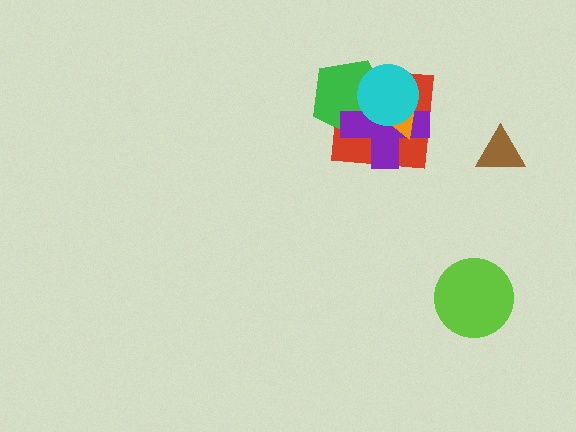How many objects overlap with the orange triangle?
4 objects overlap with the orange triangle.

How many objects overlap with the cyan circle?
4 objects overlap with the cyan circle.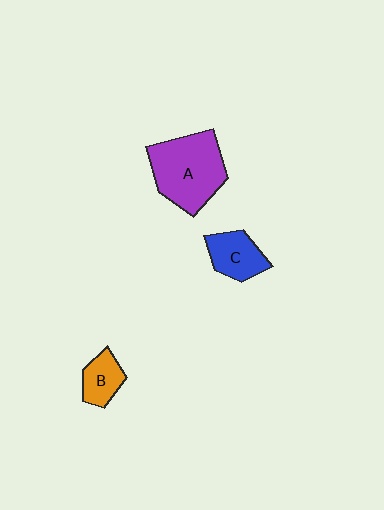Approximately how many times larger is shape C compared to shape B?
Approximately 1.3 times.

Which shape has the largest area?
Shape A (purple).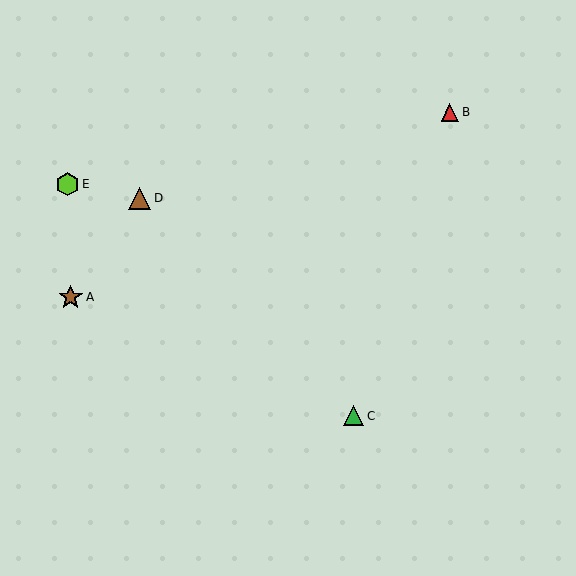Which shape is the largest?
The brown star (labeled A) is the largest.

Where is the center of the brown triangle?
The center of the brown triangle is at (140, 198).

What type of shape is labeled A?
Shape A is a brown star.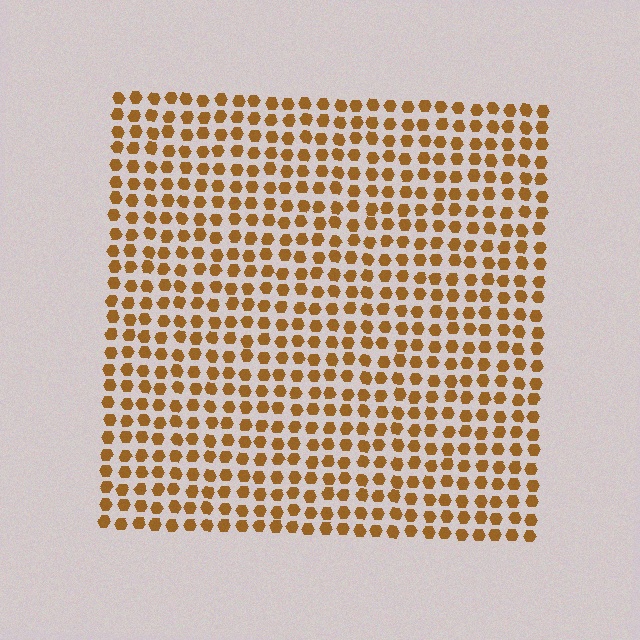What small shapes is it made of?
It is made of small hexagons.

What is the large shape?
The large shape is a square.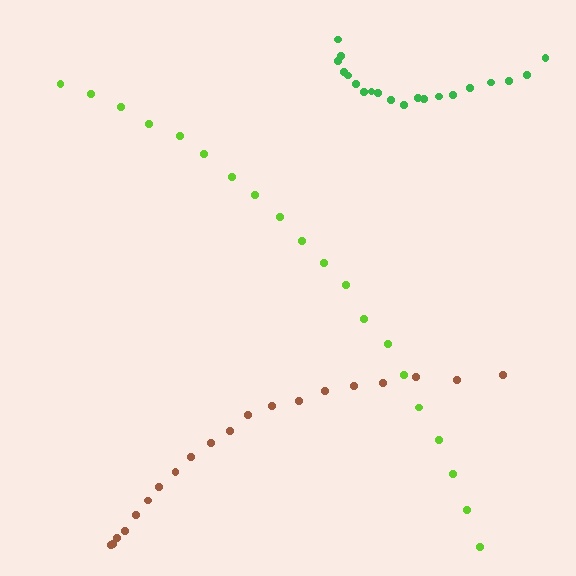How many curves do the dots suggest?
There are 3 distinct paths.